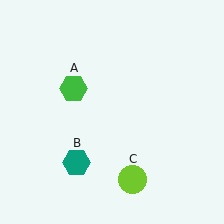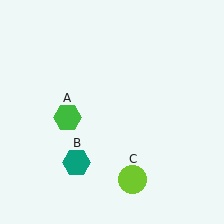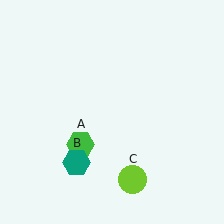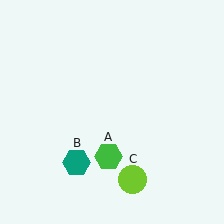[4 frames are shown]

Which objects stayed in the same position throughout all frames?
Teal hexagon (object B) and lime circle (object C) remained stationary.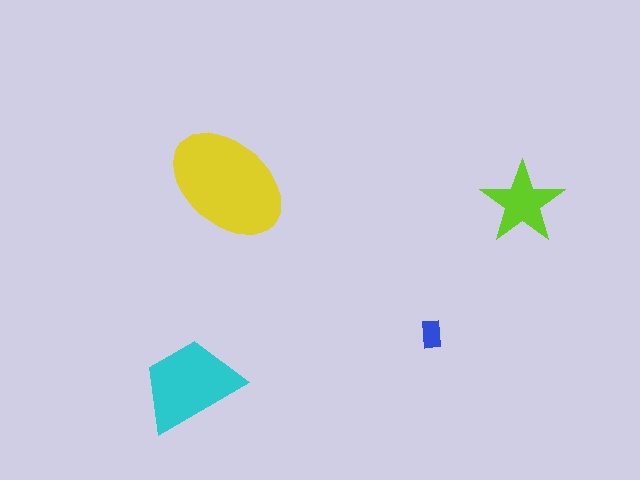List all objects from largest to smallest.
The yellow ellipse, the cyan trapezoid, the lime star, the blue rectangle.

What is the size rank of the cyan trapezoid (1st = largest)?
2nd.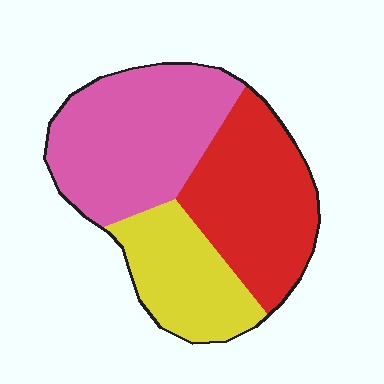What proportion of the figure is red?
Red covers 35% of the figure.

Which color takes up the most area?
Pink, at roughly 40%.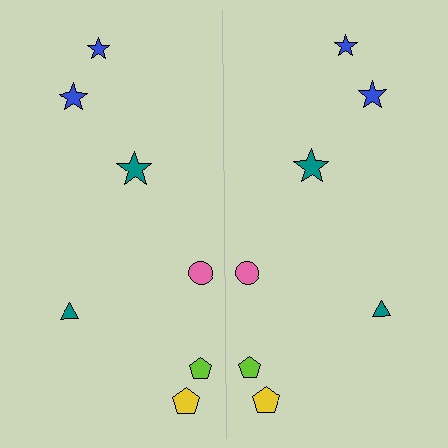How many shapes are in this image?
There are 14 shapes in this image.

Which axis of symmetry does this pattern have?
The pattern has a vertical axis of symmetry running through the center of the image.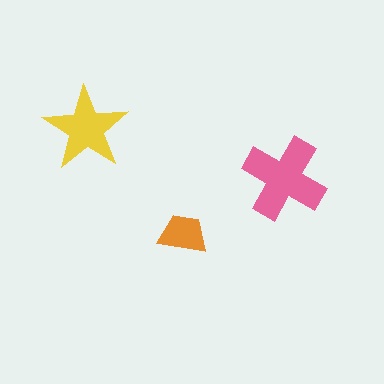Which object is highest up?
The yellow star is topmost.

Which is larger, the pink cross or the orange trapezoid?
The pink cross.